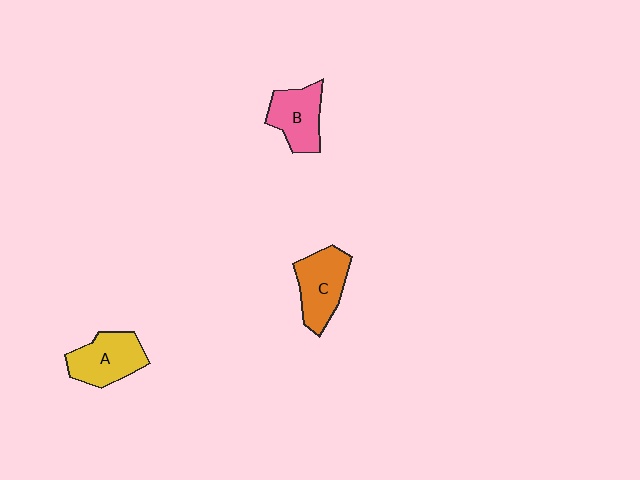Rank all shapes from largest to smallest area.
From largest to smallest: C (orange), A (yellow), B (pink).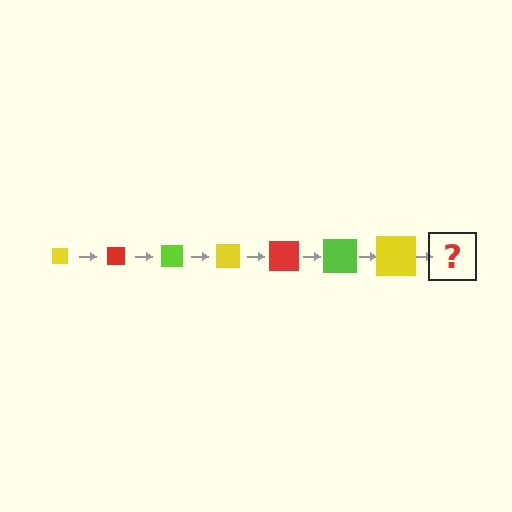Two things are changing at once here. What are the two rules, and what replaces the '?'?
The two rules are that the square grows larger each step and the color cycles through yellow, red, and lime. The '?' should be a red square, larger than the previous one.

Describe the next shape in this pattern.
It should be a red square, larger than the previous one.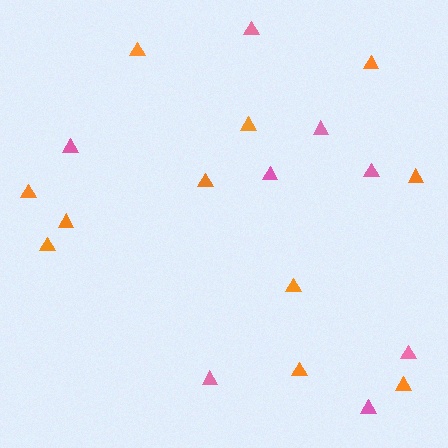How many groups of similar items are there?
There are 2 groups: one group of orange triangles (11) and one group of pink triangles (8).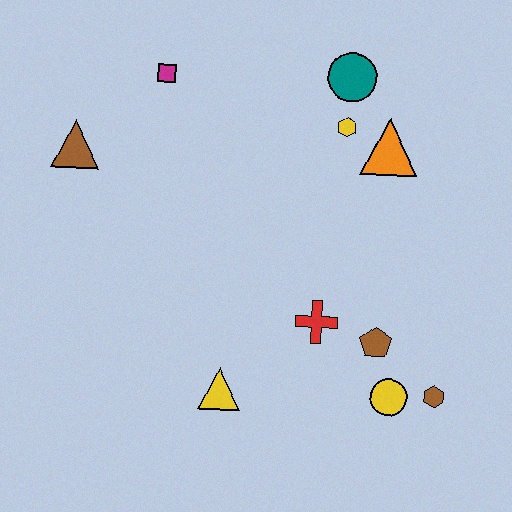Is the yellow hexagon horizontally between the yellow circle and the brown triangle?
Yes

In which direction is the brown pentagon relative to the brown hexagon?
The brown pentagon is to the left of the brown hexagon.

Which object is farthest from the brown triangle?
The brown hexagon is farthest from the brown triangle.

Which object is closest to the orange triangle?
The yellow hexagon is closest to the orange triangle.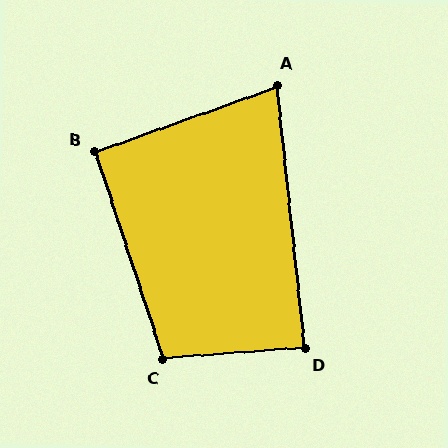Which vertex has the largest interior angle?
C, at approximately 104 degrees.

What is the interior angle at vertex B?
Approximately 92 degrees (approximately right).